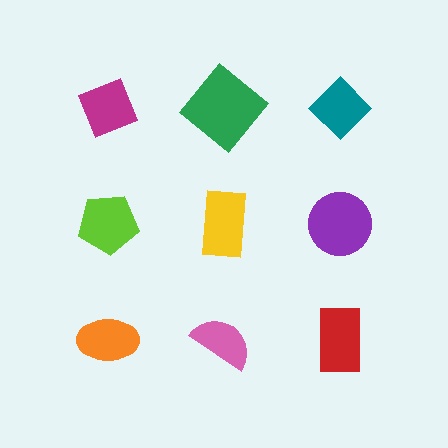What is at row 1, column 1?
A magenta diamond.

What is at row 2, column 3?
A purple circle.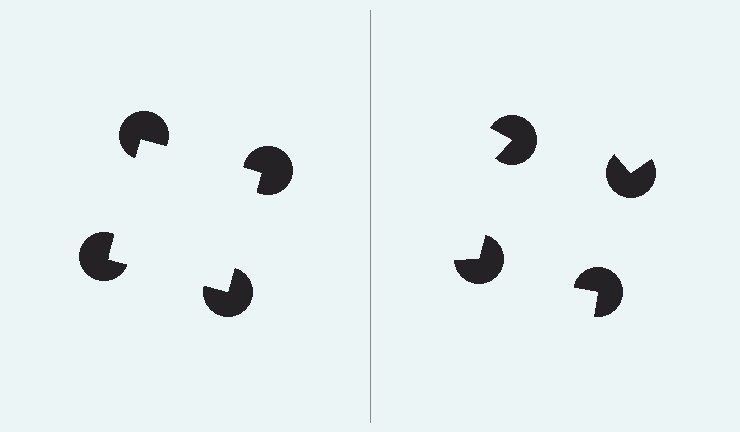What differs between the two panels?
The pac-man discs are positioned identically on both sides; only the wedge orientations differ. On the left they align to a square; on the right they are misaligned.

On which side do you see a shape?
An illusory square appears on the left side. On the right side the wedge cuts are rotated, so no coherent shape forms.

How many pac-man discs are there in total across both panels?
8 — 4 on each side.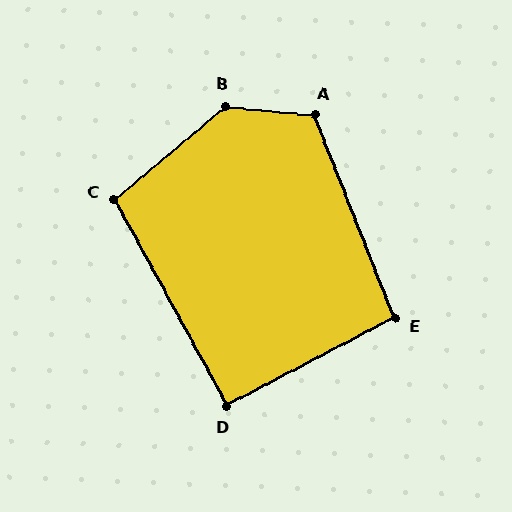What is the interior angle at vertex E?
Approximately 96 degrees (obtuse).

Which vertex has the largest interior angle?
B, at approximately 134 degrees.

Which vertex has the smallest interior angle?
D, at approximately 91 degrees.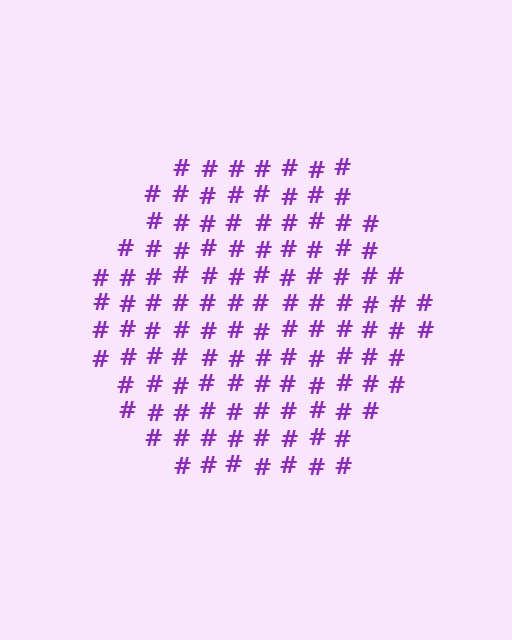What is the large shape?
The large shape is a hexagon.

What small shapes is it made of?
It is made of small hash symbols.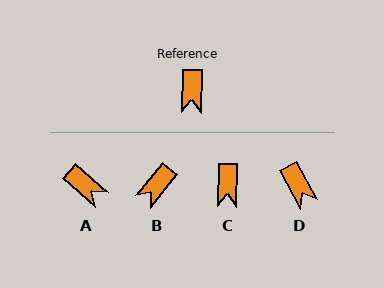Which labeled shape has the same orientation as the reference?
C.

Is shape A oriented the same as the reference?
No, it is off by about 50 degrees.